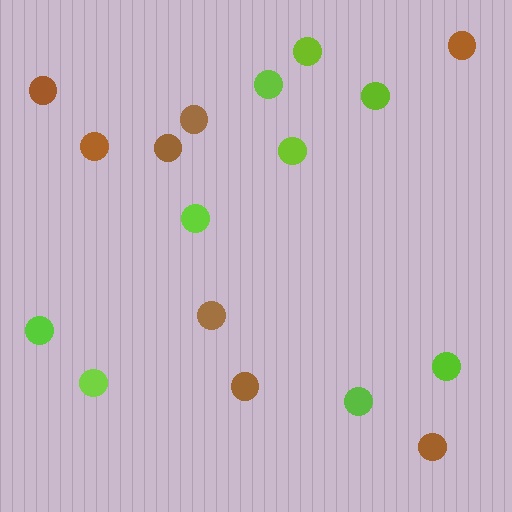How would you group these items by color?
There are 2 groups: one group of lime circles (9) and one group of brown circles (8).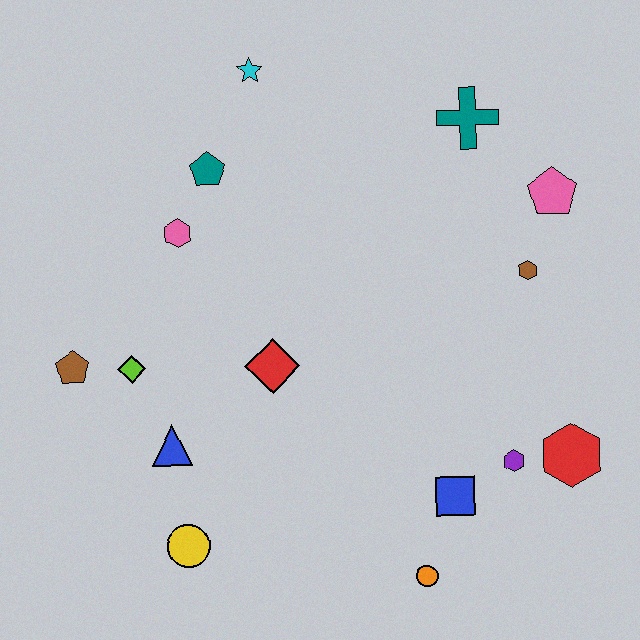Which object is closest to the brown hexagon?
The pink pentagon is closest to the brown hexagon.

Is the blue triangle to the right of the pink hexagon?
No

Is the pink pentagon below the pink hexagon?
No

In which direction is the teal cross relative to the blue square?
The teal cross is above the blue square.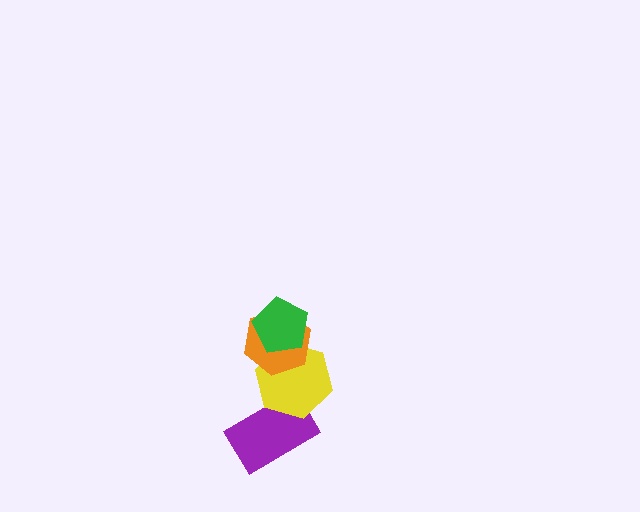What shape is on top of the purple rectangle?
The yellow hexagon is on top of the purple rectangle.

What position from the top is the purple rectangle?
The purple rectangle is 4th from the top.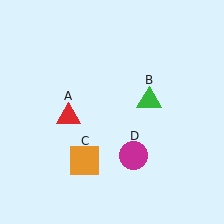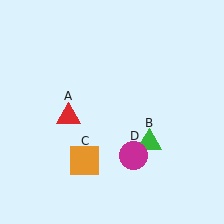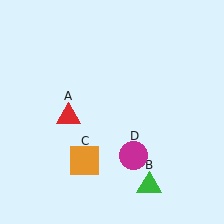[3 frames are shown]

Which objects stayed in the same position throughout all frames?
Red triangle (object A) and orange square (object C) and magenta circle (object D) remained stationary.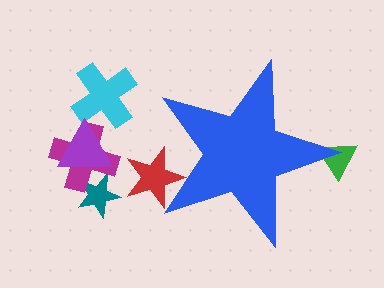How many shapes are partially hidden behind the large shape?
2 shapes are partially hidden.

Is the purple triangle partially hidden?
No, the purple triangle is fully visible.